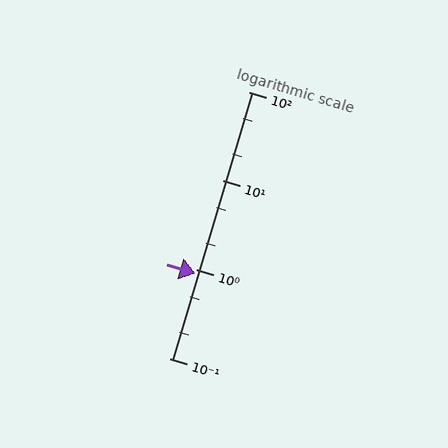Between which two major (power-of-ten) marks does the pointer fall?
The pointer is between 0.1 and 1.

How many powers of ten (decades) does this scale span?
The scale spans 3 decades, from 0.1 to 100.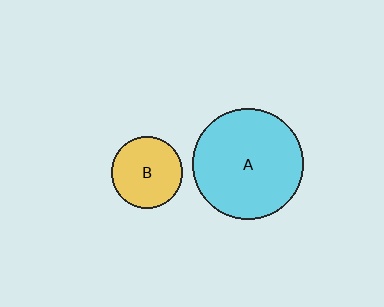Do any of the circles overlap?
No, none of the circles overlap.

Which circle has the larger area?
Circle A (cyan).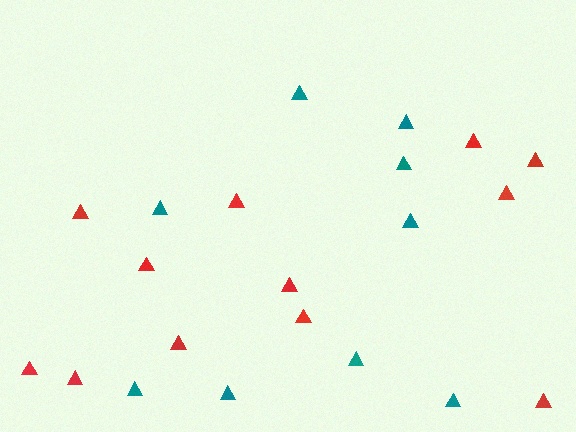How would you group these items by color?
There are 2 groups: one group of red triangles (12) and one group of teal triangles (9).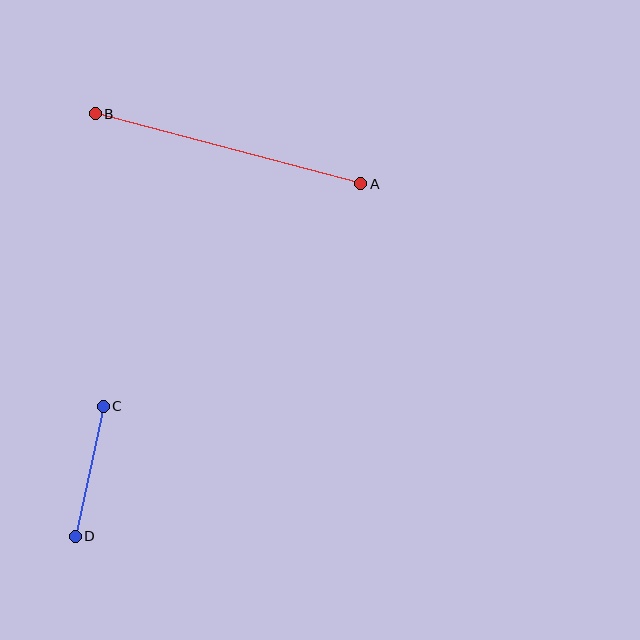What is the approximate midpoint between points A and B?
The midpoint is at approximately (228, 149) pixels.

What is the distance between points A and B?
The distance is approximately 274 pixels.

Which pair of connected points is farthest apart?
Points A and B are farthest apart.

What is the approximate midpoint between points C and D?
The midpoint is at approximately (89, 471) pixels.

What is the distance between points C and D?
The distance is approximately 133 pixels.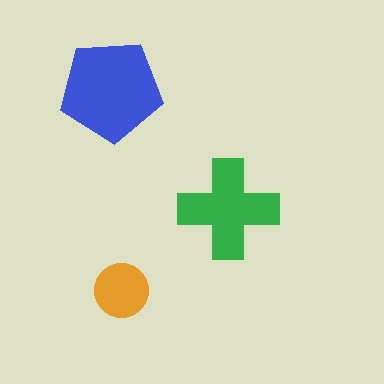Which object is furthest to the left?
The blue pentagon is leftmost.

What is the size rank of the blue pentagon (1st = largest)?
1st.